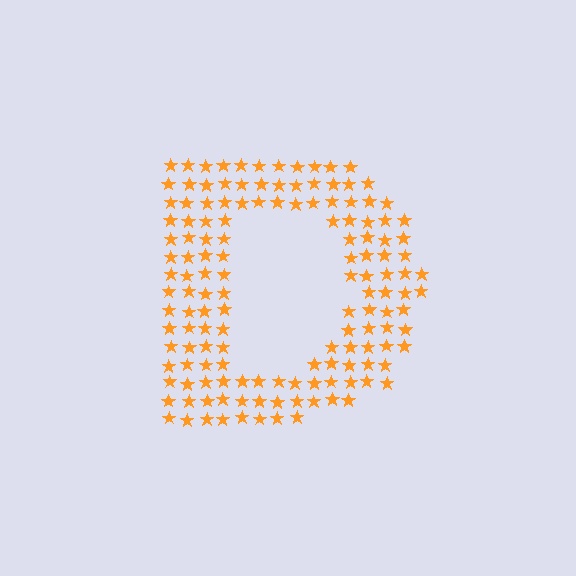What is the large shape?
The large shape is the letter D.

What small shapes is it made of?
It is made of small stars.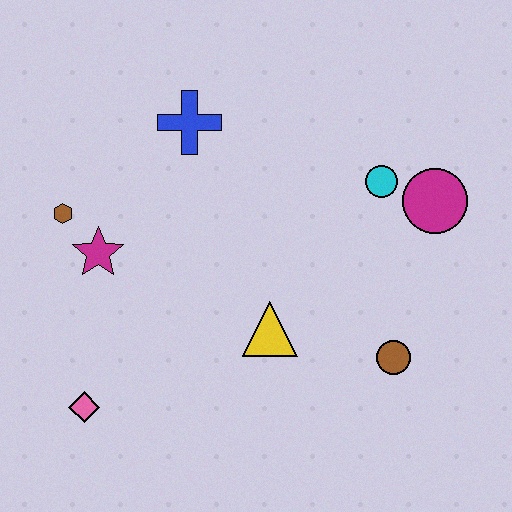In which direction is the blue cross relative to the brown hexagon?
The blue cross is to the right of the brown hexagon.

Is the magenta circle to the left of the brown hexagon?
No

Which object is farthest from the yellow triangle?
The brown hexagon is farthest from the yellow triangle.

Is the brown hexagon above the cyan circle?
No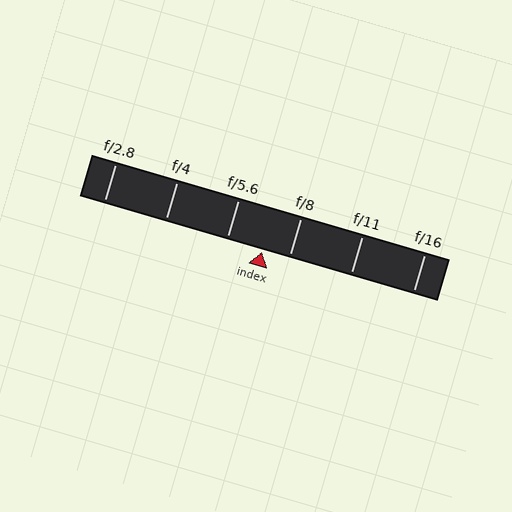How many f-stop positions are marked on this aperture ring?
There are 6 f-stop positions marked.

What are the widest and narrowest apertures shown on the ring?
The widest aperture shown is f/2.8 and the narrowest is f/16.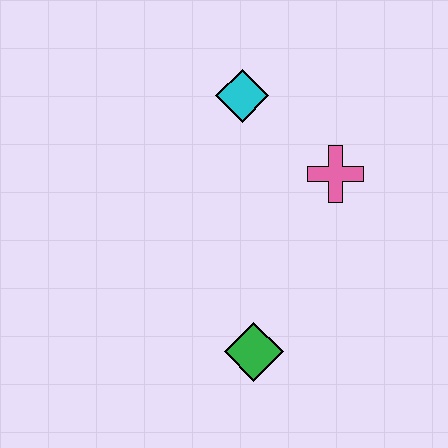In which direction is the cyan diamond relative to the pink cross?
The cyan diamond is to the left of the pink cross.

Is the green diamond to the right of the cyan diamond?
Yes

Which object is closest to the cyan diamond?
The pink cross is closest to the cyan diamond.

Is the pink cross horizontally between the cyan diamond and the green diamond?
No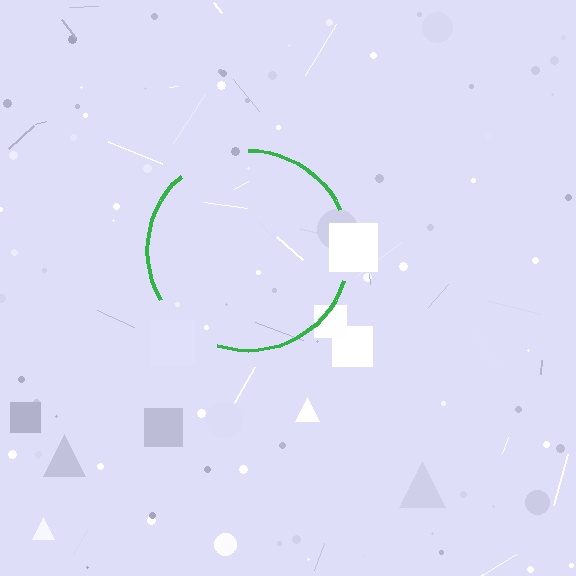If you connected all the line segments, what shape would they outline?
They would outline a circle.